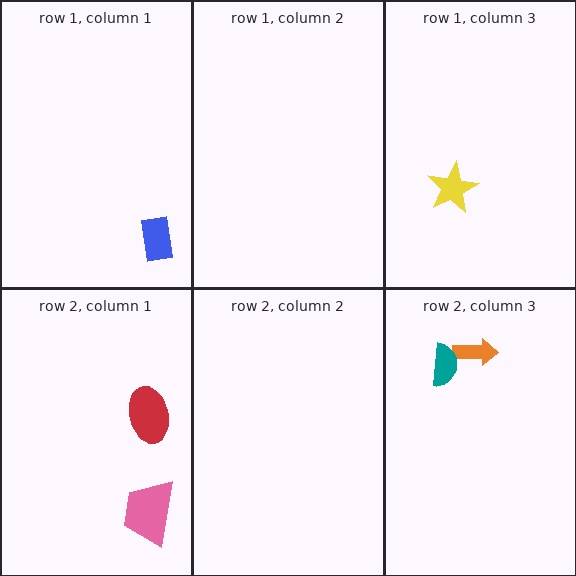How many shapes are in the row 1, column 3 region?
1.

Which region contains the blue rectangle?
The row 1, column 1 region.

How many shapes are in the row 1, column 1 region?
1.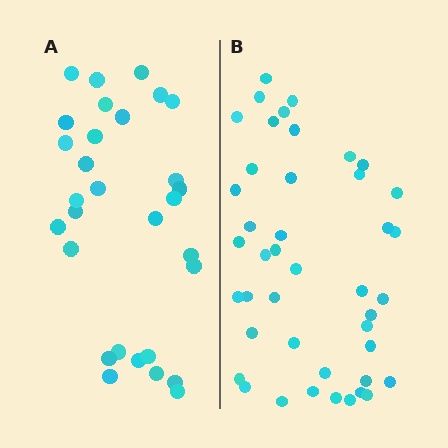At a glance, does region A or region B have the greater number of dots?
Region B (the right region) has more dots.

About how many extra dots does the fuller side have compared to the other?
Region B has approximately 15 more dots than region A.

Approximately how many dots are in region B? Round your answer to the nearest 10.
About 40 dots. (The exact count is 43, which rounds to 40.)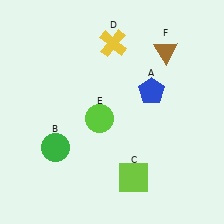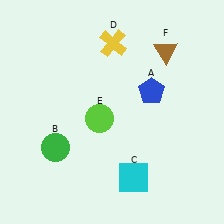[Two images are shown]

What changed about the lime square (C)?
In Image 1, C is lime. In Image 2, it changed to cyan.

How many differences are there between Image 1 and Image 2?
There is 1 difference between the two images.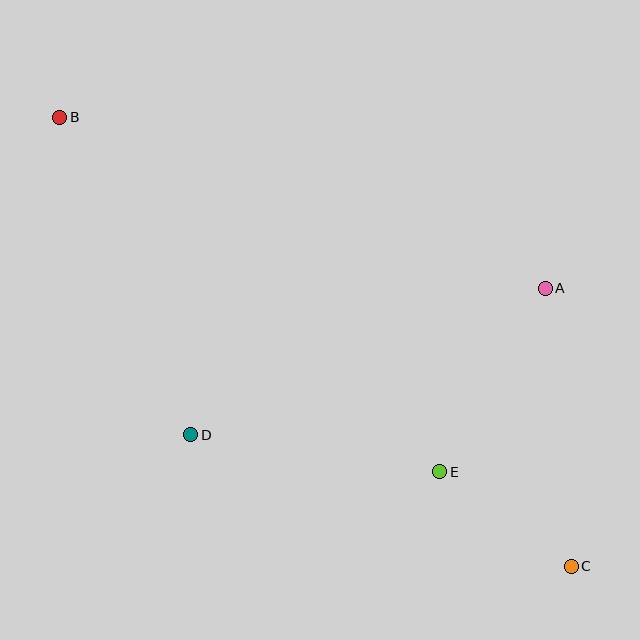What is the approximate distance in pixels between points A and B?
The distance between A and B is approximately 515 pixels.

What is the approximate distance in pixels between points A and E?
The distance between A and E is approximately 211 pixels.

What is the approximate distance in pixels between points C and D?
The distance between C and D is approximately 403 pixels.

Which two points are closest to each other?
Points C and E are closest to each other.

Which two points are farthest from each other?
Points B and C are farthest from each other.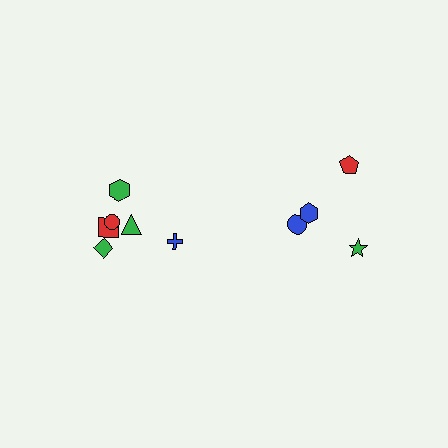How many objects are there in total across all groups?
There are 10 objects.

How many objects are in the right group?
There are 4 objects.